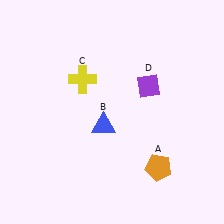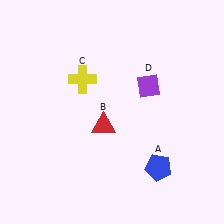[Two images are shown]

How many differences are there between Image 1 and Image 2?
There are 2 differences between the two images.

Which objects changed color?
A changed from orange to blue. B changed from blue to red.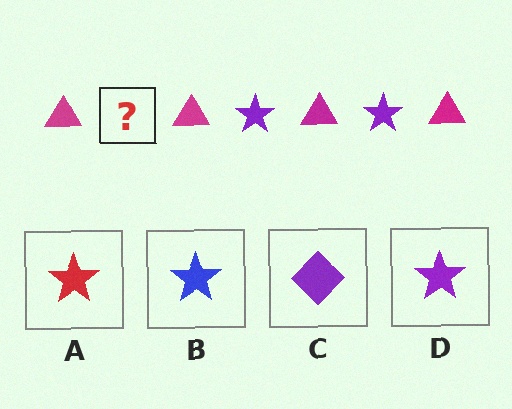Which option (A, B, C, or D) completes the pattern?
D.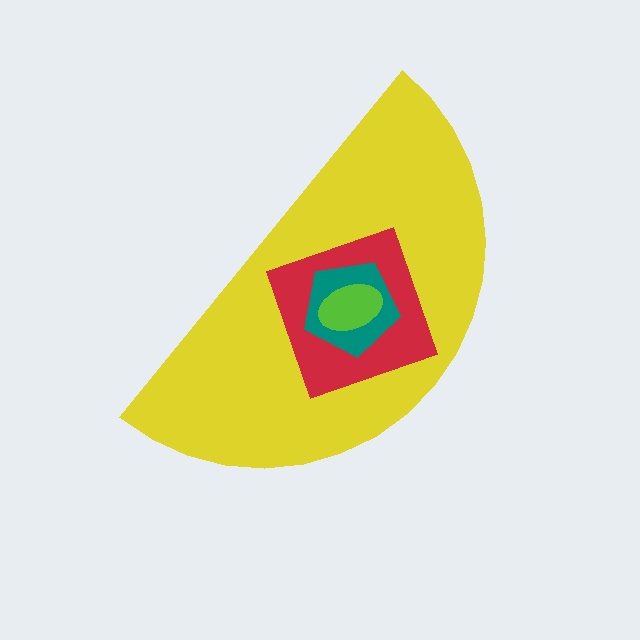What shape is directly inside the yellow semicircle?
The red square.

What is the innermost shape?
The lime ellipse.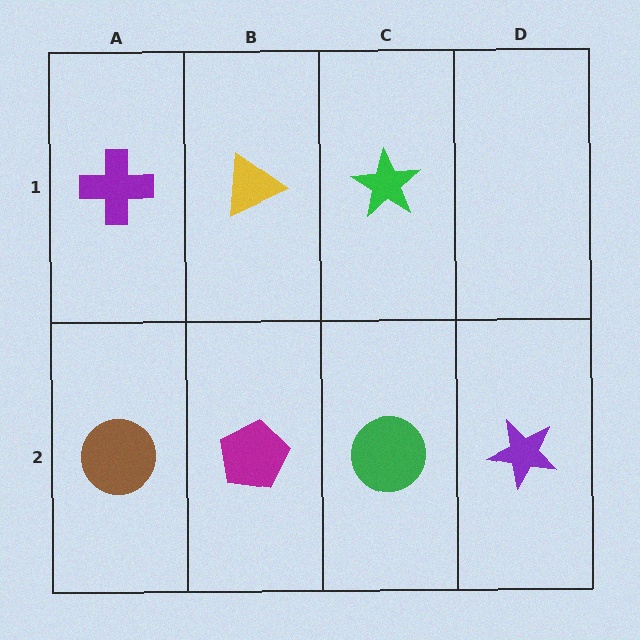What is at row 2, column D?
A purple star.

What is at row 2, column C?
A green circle.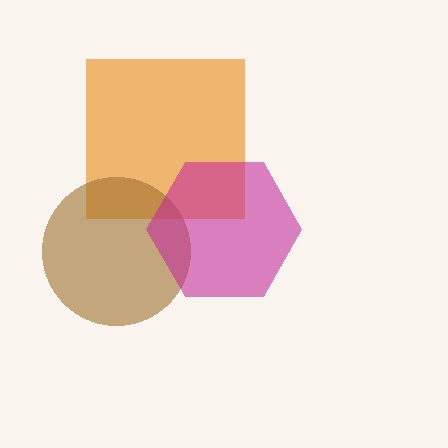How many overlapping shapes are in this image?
There are 3 overlapping shapes in the image.